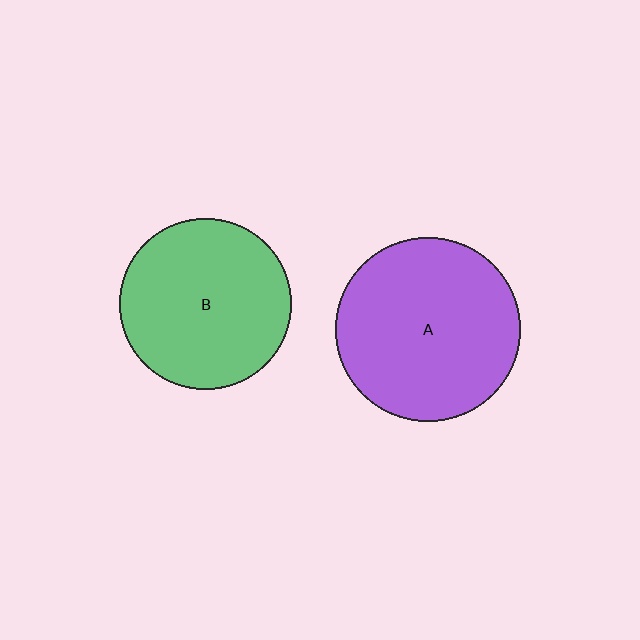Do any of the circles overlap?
No, none of the circles overlap.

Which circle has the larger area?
Circle A (purple).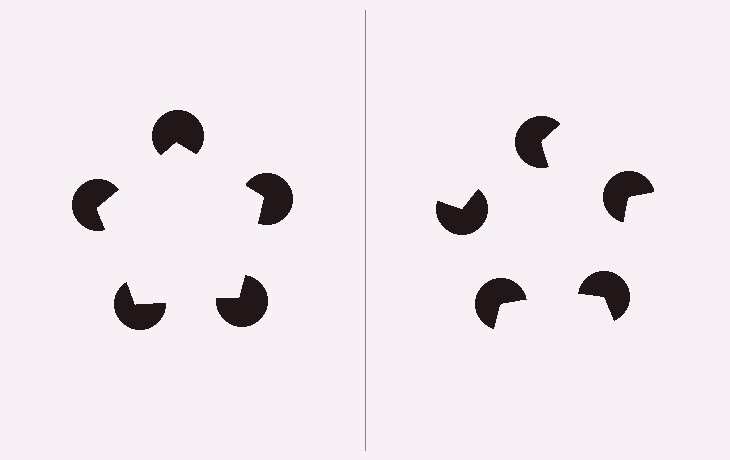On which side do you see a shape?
An illusory pentagon appears on the left side. On the right side the wedge cuts are rotated, so no coherent shape forms.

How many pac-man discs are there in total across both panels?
10 — 5 on each side.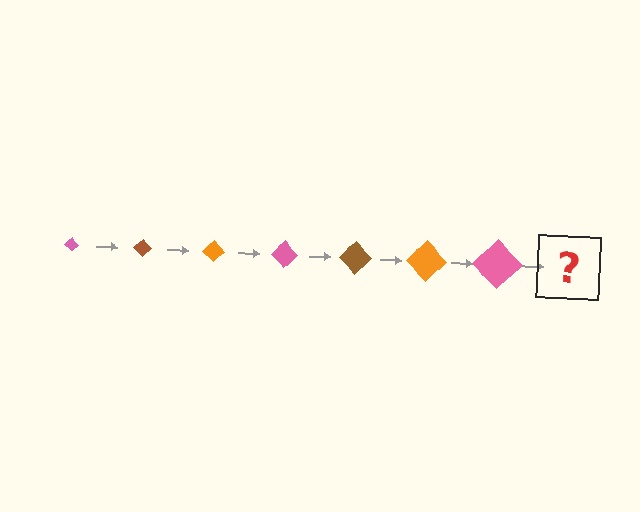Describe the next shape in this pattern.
It should be a brown diamond, larger than the previous one.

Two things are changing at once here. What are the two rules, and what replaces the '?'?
The two rules are that the diamond grows larger each step and the color cycles through pink, brown, and orange. The '?' should be a brown diamond, larger than the previous one.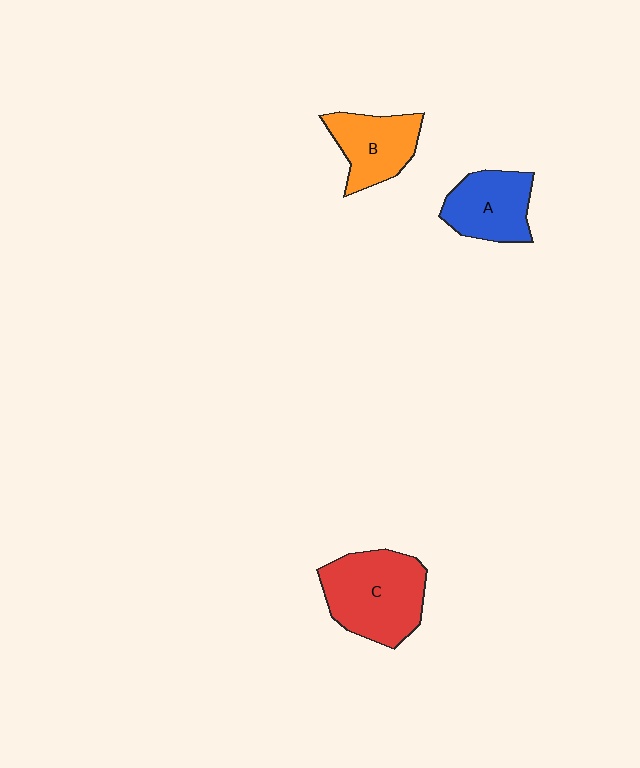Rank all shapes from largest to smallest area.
From largest to smallest: C (red), A (blue), B (orange).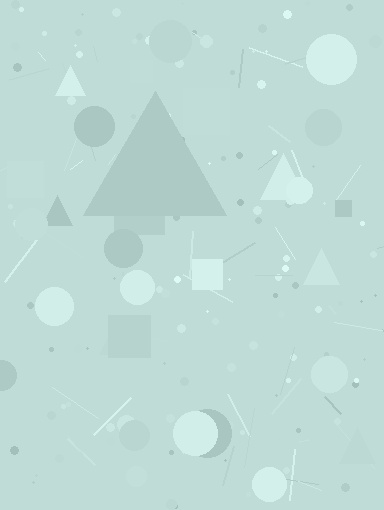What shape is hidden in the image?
A triangle is hidden in the image.